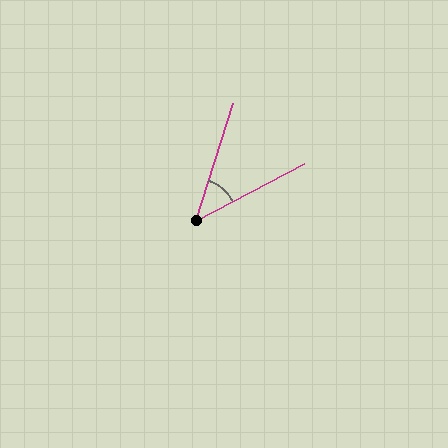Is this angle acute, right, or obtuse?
It is acute.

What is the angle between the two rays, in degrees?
Approximately 45 degrees.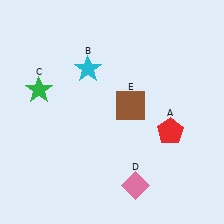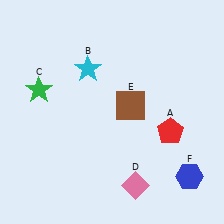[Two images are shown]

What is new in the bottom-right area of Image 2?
A blue hexagon (F) was added in the bottom-right area of Image 2.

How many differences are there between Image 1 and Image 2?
There is 1 difference between the two images.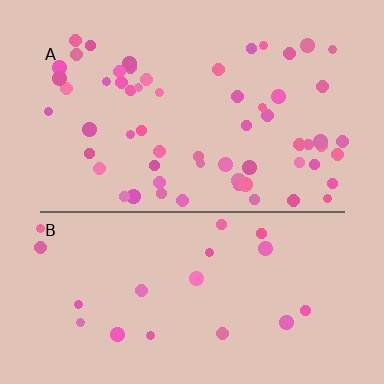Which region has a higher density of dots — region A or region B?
A (the top).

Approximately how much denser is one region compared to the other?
Approximately 3.0× — region A over region B.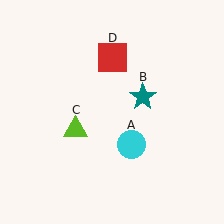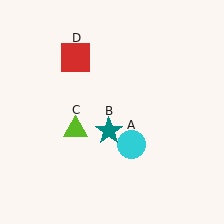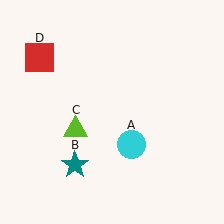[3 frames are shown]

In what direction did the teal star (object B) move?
The teal star (object B) moved down and to the left.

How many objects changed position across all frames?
2 objects changed position: teal star (object B), red square (object D).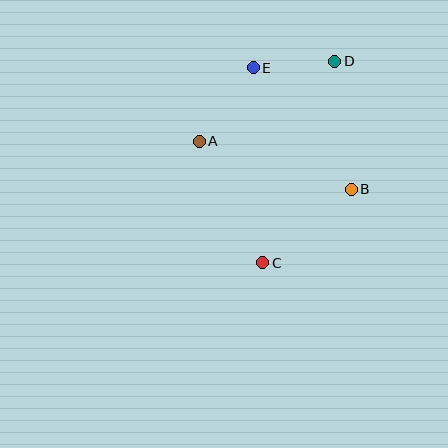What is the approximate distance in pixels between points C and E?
The distance between C and E is approximately 195 pixels.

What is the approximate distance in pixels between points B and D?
The distance between B and D is approximately 129 pixels.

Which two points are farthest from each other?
Points C and D are farthest from each other.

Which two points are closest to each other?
Points D and E are closest to each other.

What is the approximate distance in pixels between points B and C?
The distance between B and C is approximately 115 pixels.